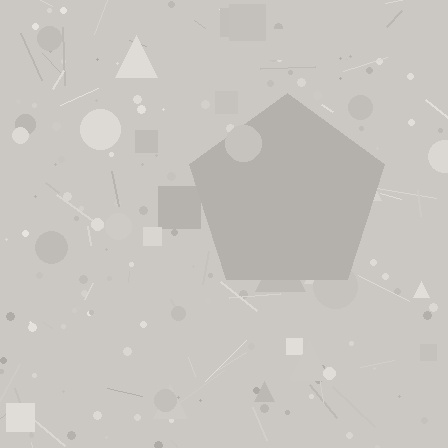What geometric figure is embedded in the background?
A pentagon is embedded in the background.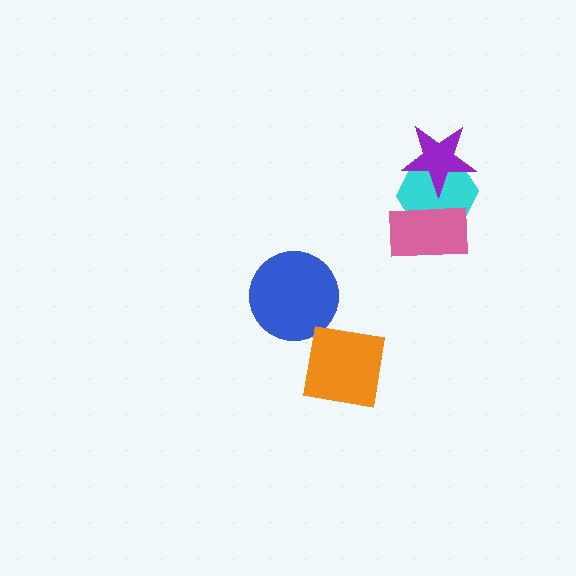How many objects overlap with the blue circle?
0 objects overlap with the blue circle.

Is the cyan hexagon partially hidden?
Yes, it is partially covered by another shape.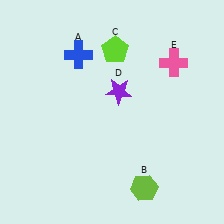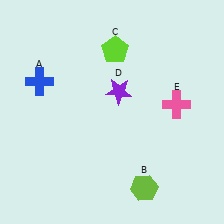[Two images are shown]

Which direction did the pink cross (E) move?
The pink cross (E) moved down.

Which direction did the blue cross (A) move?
The blue cross (A) moved left.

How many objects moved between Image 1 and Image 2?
2 objects moved between the two images.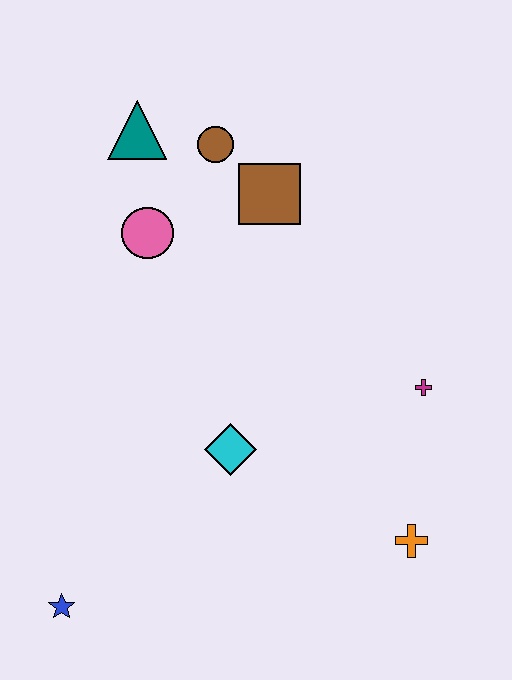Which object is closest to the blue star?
The cyan diamond is closest to the blue star.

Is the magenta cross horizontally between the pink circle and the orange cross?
No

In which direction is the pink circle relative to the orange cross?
The pink circle is above the orange cross.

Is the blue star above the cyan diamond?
No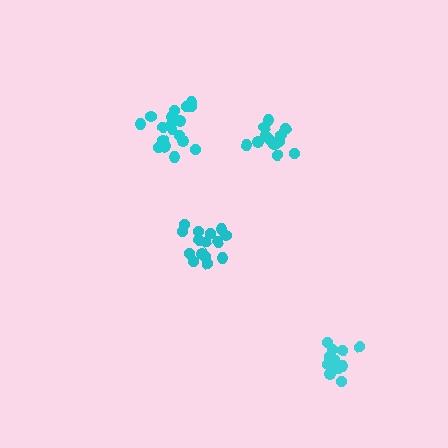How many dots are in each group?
Group 1: 14 dots, Group 2: 15 dots, Group 3: 12 dots, Group 4: 18 dots (59 total).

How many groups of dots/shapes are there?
There are 4 groups.